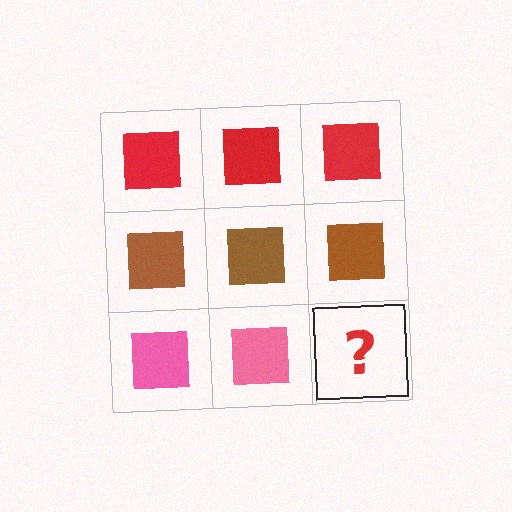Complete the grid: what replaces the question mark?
The question mark should be replaced with a pink square.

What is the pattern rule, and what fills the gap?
The rule is that each row has a consistent color. The gap should be filled with a pink square.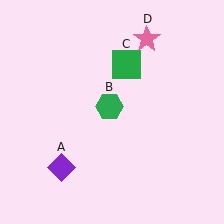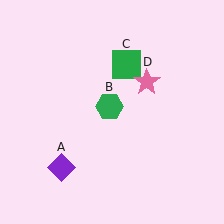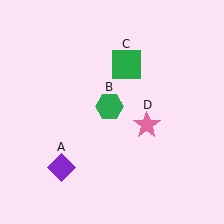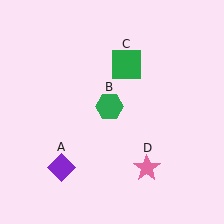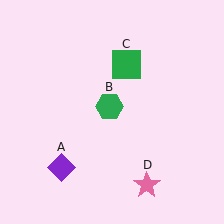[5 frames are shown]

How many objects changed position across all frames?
1 object changed position: pink star (object D).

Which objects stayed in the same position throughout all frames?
Purple diamond (object A) and green hexagon (object B) and green square (object C) remained stationary.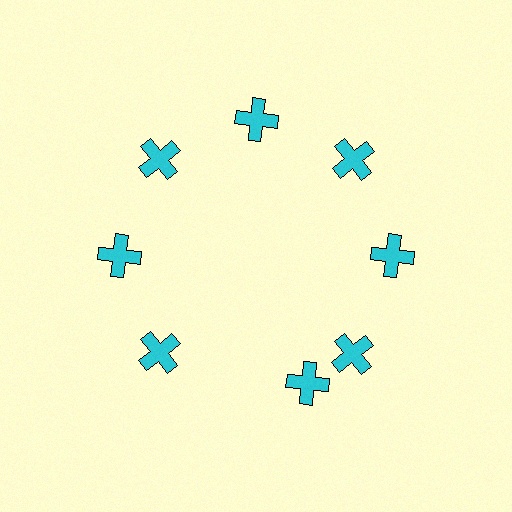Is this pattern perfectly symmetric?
No. The 8 cyan crosses are arranged in a ring, but one element near the 6 o'clock position is rotated out of alignment along the ring, breaking the 8-fold rotational symmetry.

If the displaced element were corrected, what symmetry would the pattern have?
It would have 8-fold rotational symmetry — the pattern would map onto itself every 45 degrees.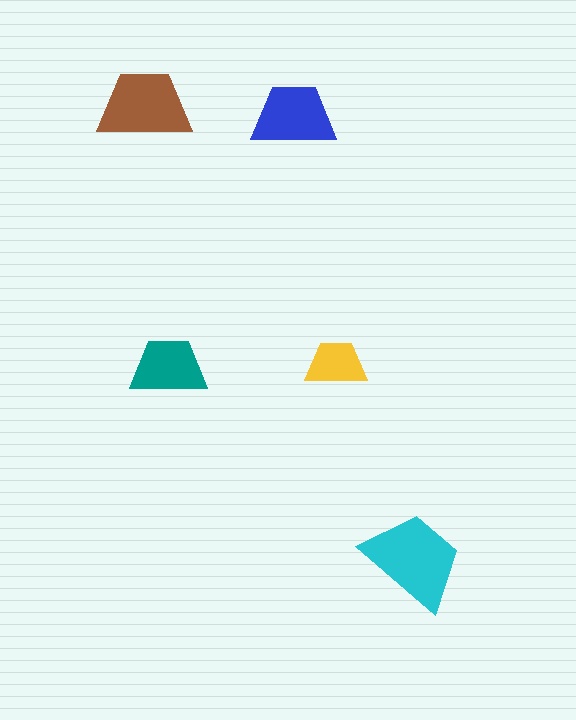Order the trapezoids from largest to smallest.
the cyan one, the brown one, the blue one, the teal one, the yellow one.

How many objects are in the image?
There are 5 objects in the image.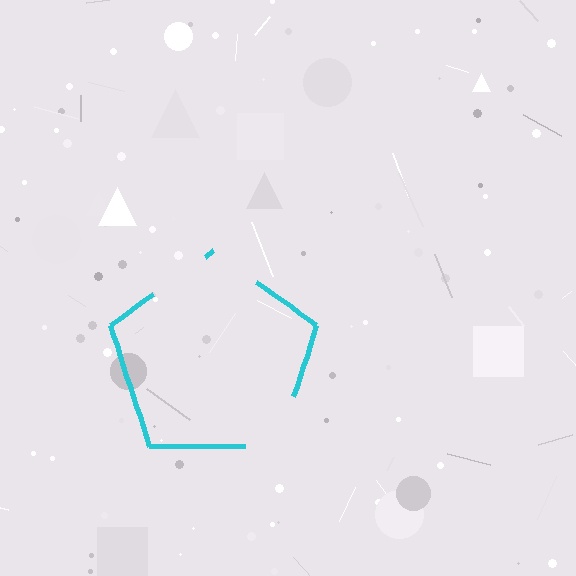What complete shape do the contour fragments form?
The contour fragments form a pentagon.